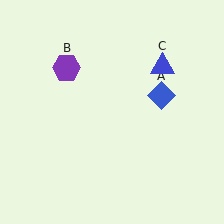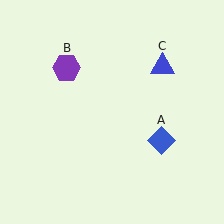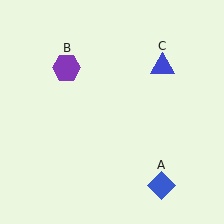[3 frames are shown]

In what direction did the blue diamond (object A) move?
The blue diamond (object A) moved down.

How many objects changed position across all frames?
1 object changed position: blue diamond (object A).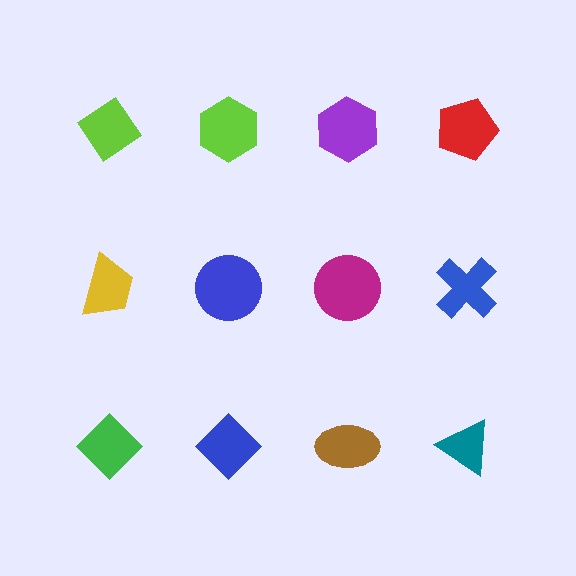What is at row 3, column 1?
A green diamond.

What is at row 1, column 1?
A lime diamond.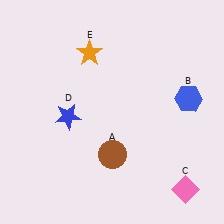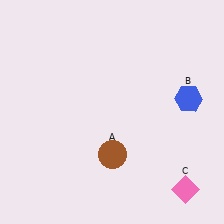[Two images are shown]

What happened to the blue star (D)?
The blue star (D) was removed in Image 2. It was in the bottom-left area of Image 1.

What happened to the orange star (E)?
The orange star (E) was removed in Image 2. It was in the top-left area of Image 1.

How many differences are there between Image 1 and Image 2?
There are 2 differences between the two images.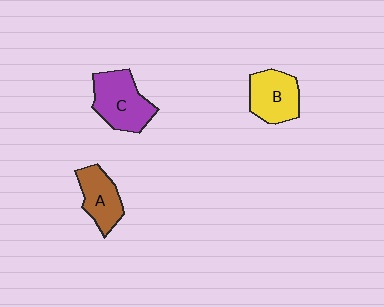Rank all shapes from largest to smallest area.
From largest to smallest: C (purple), B (yellow), A (brown).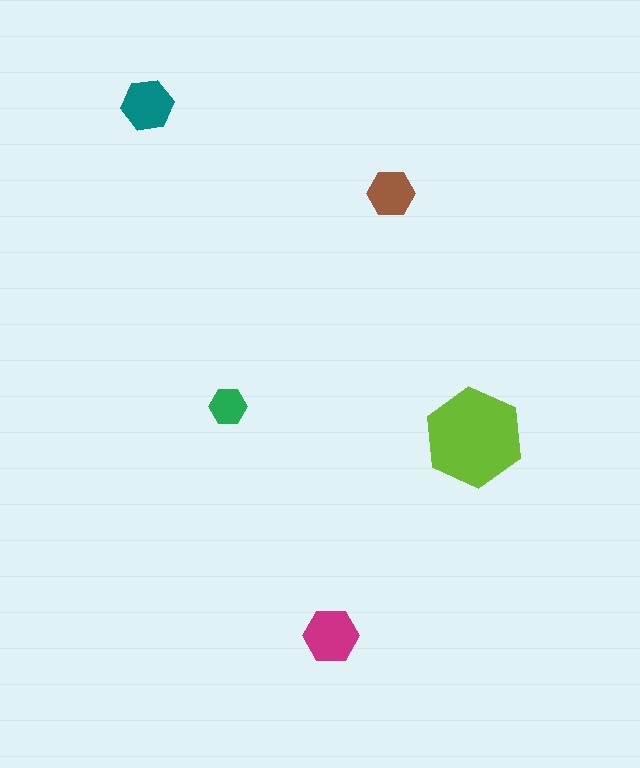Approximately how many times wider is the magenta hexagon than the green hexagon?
About 1.5 times wider.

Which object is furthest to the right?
The lime hexagon is rightmost.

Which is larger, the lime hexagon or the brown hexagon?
The lime one.